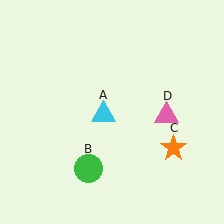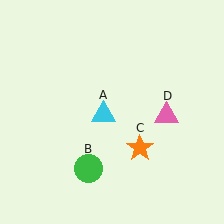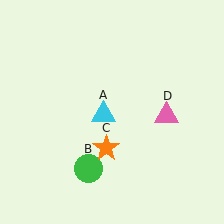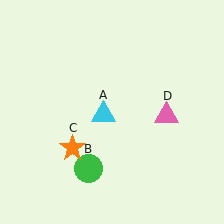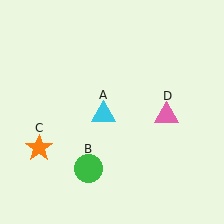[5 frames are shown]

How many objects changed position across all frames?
1 object changed position: orange star (object C).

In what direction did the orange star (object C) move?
The orange star (object C) moved left.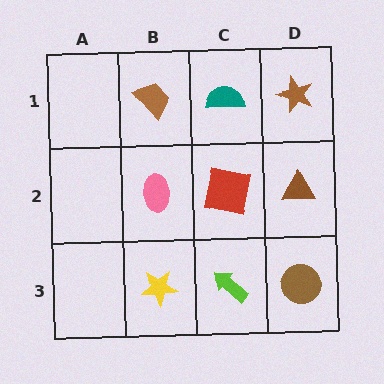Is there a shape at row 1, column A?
No, that cell is empty.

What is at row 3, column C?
A lime arrow.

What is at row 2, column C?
A red square.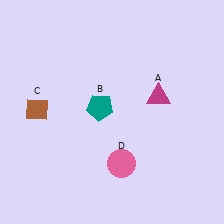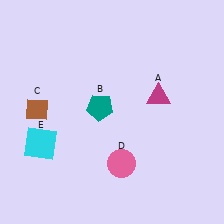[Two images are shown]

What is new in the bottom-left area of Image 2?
A cyan square (E) was added in the bottom-left area of Image 2.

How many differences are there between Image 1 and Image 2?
There is 1 difference between the two images.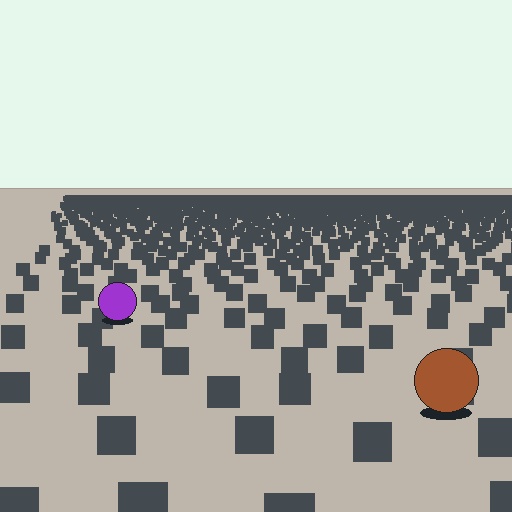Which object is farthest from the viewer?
The purple circle is farthest from the viewer. It appears smaller and the ground texture around it is denser.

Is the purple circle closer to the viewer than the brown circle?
No. The brown circle is closer — you can tell from the texture gradient: the ground texture is coarser near it.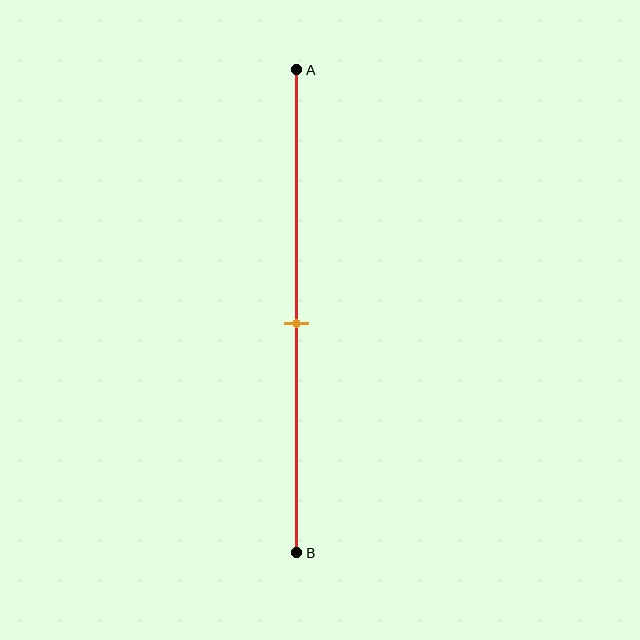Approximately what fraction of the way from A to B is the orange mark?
The orange mark is approximately 55% of the way from A to B.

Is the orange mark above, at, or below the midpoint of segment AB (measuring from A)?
The orange mark is approximately at the midpoint of segment AB.